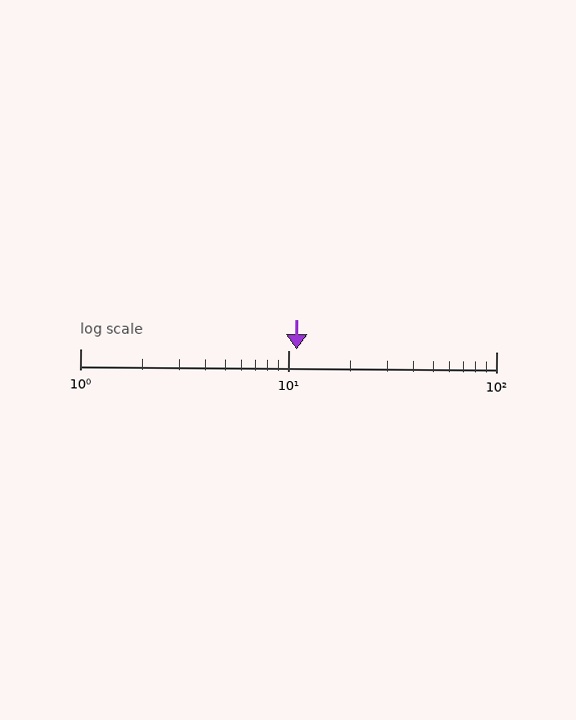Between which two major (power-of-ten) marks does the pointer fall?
The pointer is between 10 and 100.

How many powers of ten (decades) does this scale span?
The scale spans 2 decades, from 1 to 100.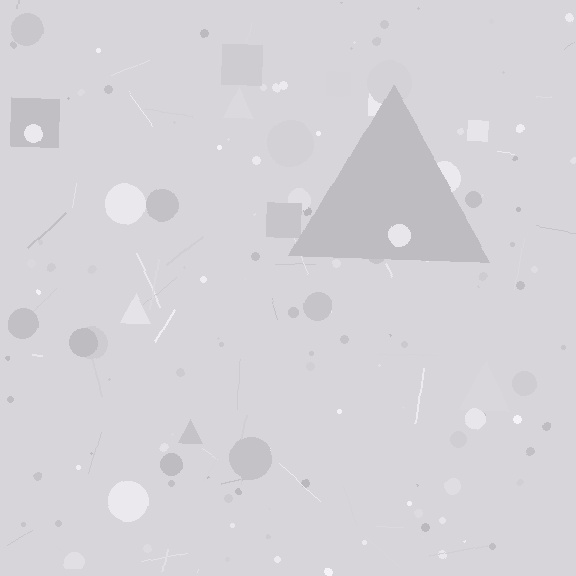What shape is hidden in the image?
A triangle is hidden in the image.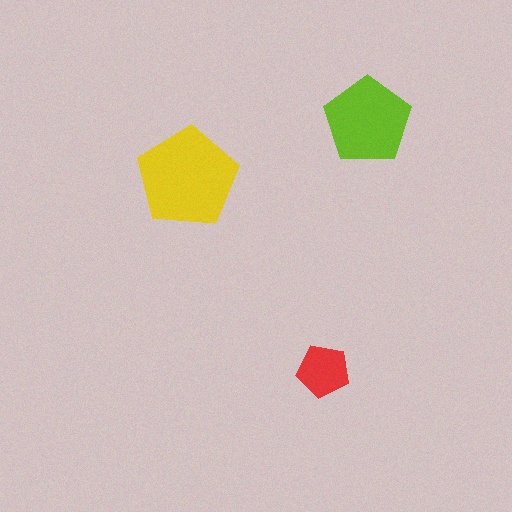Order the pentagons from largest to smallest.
the yellow one, the lime one, the red one.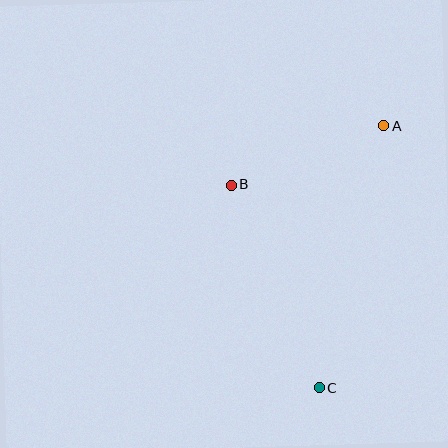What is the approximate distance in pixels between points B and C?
The distance between B and C is approximately 222 pixels.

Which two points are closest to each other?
Points A and B are closest to each other.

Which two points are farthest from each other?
Points A and C are farthest from each other.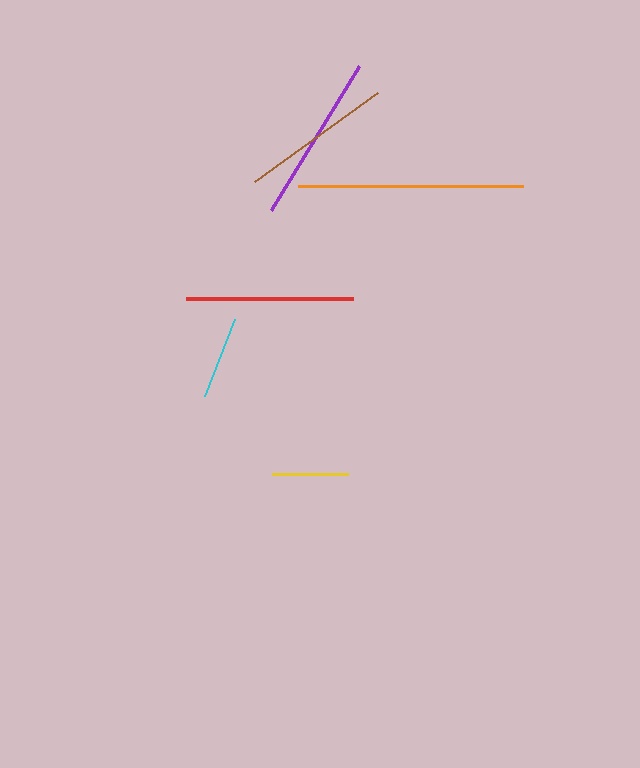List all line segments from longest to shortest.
From longest to shortest: orange, purple, red, brown, cyan, yellow.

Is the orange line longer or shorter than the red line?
The orange line is longer than the red line.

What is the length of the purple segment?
The purple segment is approximately 169 pixels long.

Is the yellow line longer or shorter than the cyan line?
The cyan line is longer than the yellow line.